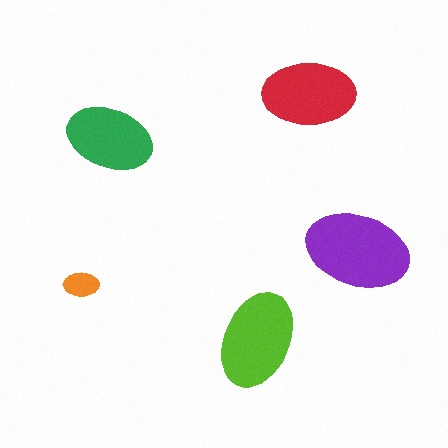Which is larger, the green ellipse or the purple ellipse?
The purple one.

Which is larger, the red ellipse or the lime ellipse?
The lime one.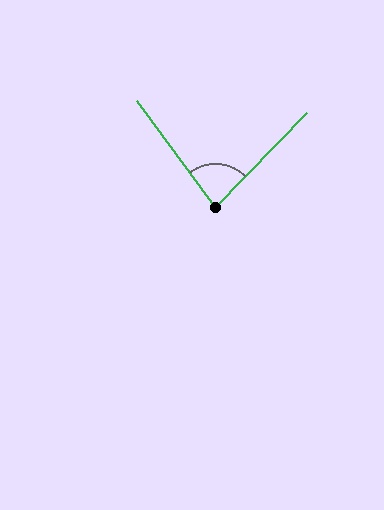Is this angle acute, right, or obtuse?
It is acute.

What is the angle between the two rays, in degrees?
Approximately 80 degrees.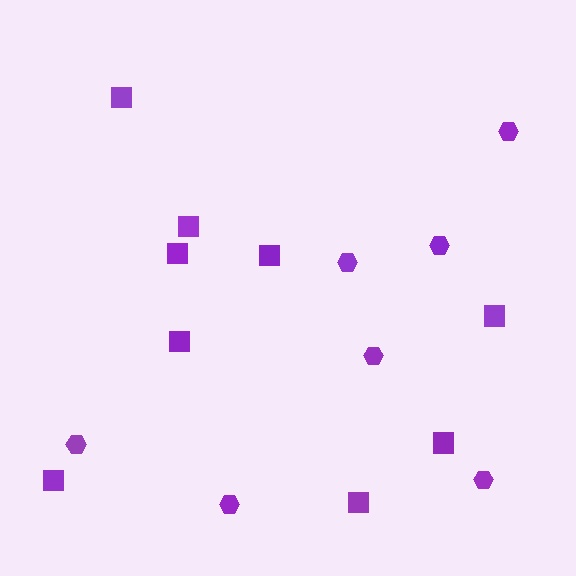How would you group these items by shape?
There are 2 groups: one group of hexagons (7) and one group of squares (9).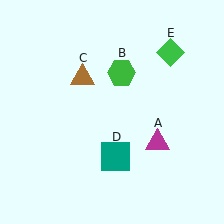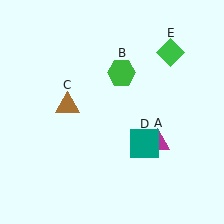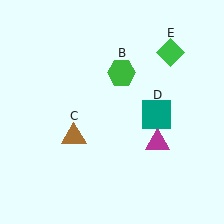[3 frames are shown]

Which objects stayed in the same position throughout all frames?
Magenta triangle (object A) and green hexagon (object B) and green diamond (object E) remained stationary.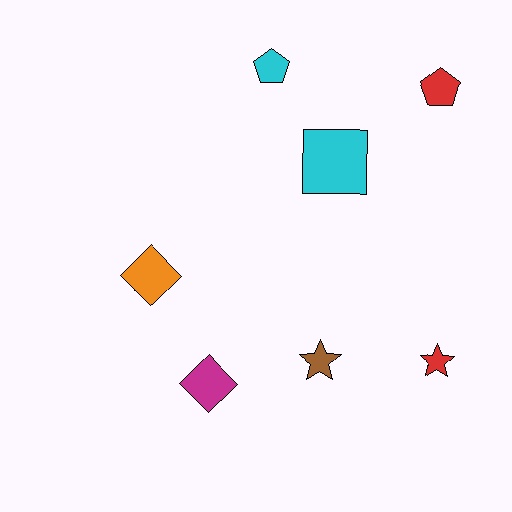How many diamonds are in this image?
There are 2 diamonds.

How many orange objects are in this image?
There is 1 orange object.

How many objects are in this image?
There are 7 objects.